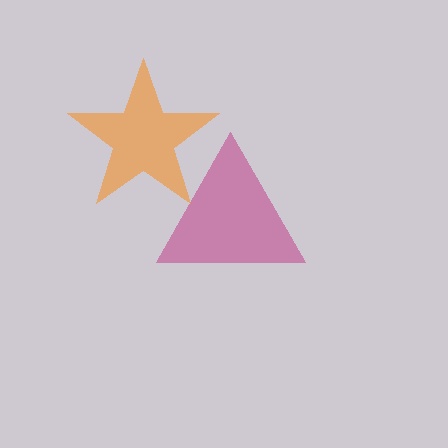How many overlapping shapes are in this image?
There are 2 overlapping shapes in the image.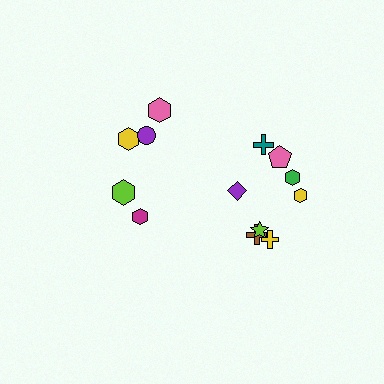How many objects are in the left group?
There are 5 objects.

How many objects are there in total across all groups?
There are 13 objects.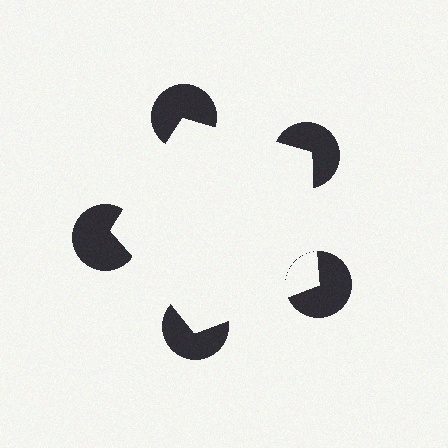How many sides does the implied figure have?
5 sides.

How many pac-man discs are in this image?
There are 5 — one at each vertex of the illusory pentagon.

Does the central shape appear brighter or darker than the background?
It typically appears slightly brighter than the background, even though no actual brightness change is drawn.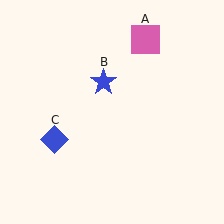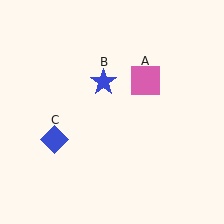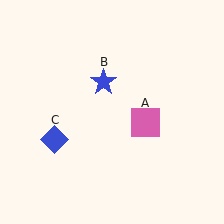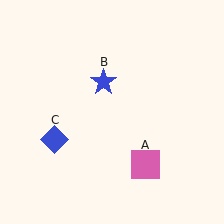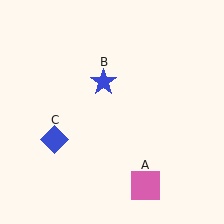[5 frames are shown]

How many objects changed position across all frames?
1 object changed position: pink square (object A).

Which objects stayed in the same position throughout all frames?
Blue star (object B) and blue diamond (object C) remained stationary.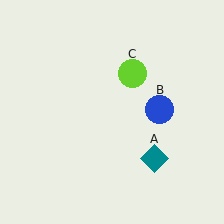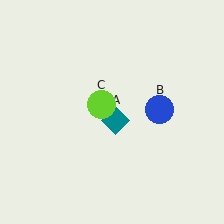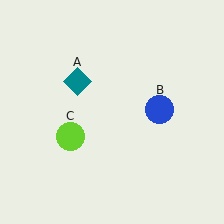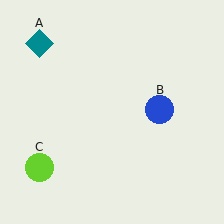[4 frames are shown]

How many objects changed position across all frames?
2 objects changed position: teal diamond (object A), lime circle (object C).